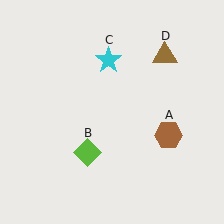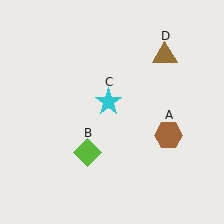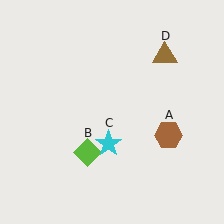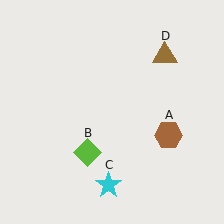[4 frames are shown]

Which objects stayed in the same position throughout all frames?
Brown hexagon (object A) and lime diamond (object B) and brown triangle (object D) remained stationary.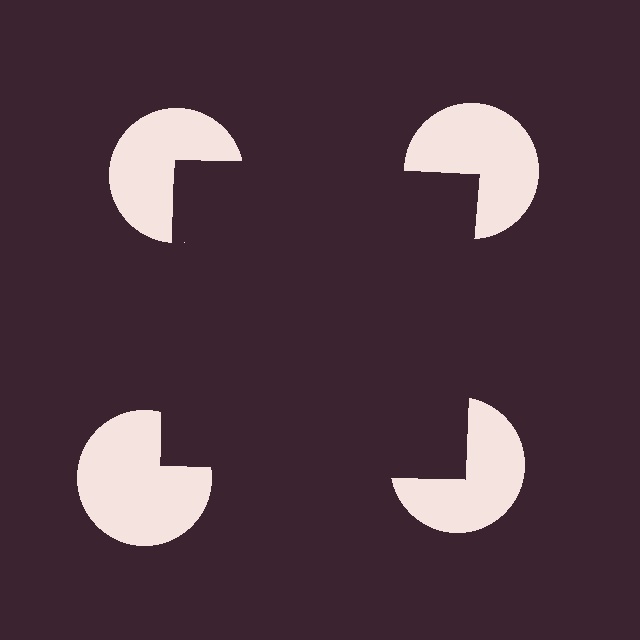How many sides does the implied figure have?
4 sides.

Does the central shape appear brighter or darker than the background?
It typically appears slightly darker than the background, even though no actual brightness change is drawn.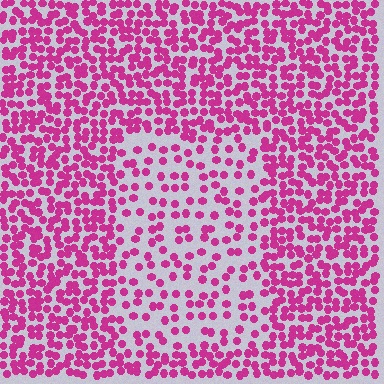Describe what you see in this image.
The image contains small magenta elements arranged at two different densities. A rectangle-shaped region is visible where the elements are less densely packed than the surrounding area.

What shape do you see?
I see a rectangle.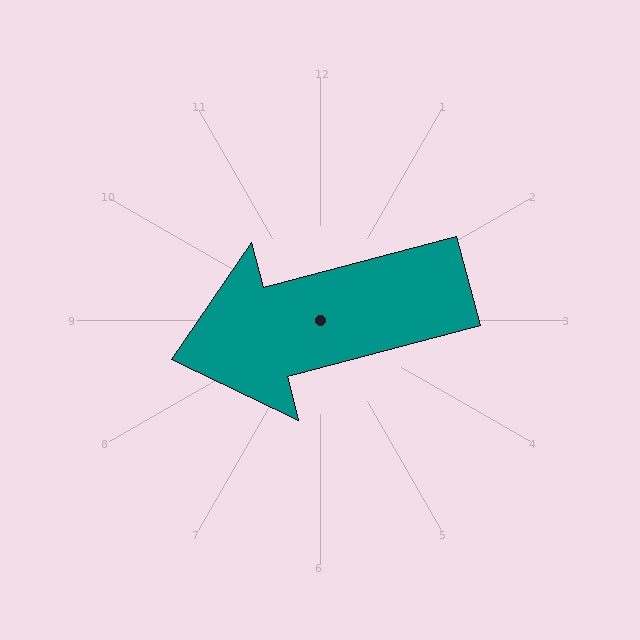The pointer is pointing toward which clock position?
Roughly 9 o'clock.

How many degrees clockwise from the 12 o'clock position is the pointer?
Approximately 255 degrees.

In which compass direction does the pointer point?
West.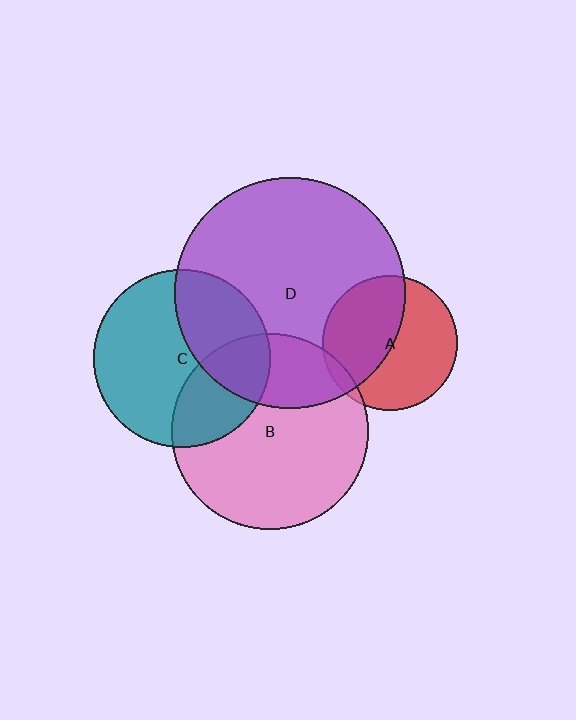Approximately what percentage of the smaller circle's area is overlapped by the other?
Approximately 35%.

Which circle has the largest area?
Circle D (purple).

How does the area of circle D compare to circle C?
Approximately 1.7 times.